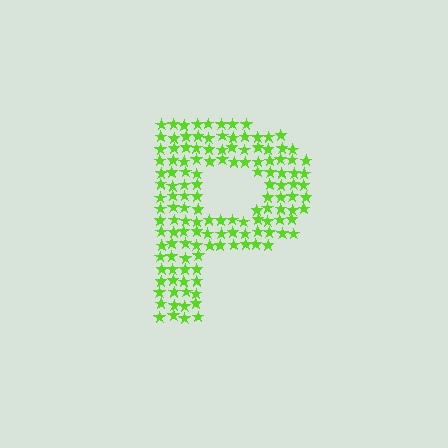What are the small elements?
The small elements are stars.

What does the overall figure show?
The overall figure shows the letter P.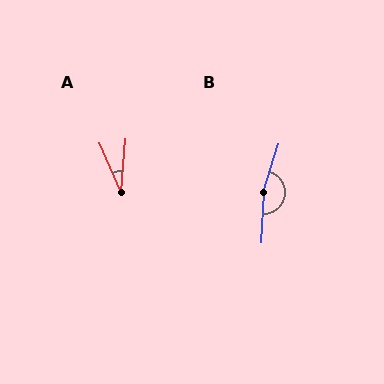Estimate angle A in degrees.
Approximately 28 degrees.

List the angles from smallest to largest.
A (28°), B (165°).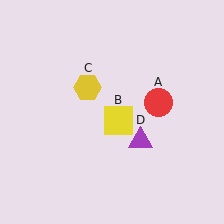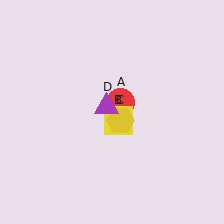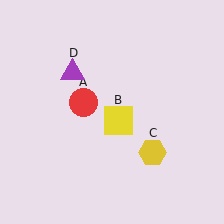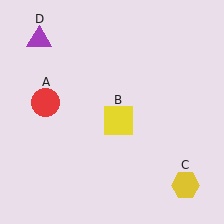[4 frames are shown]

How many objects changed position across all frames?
3 objects changed position: red circle (object A), yellow hexagon (object C), purple triangle (object D).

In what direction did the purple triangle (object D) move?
The purple triangle (object D) moved up and to the left.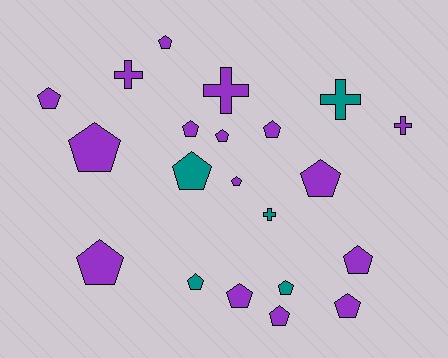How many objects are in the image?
There are 21 objects.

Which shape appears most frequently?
Pentagon, with 16 objects.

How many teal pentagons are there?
There are 3 teal pentagons.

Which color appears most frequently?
Purple, with 16 objects.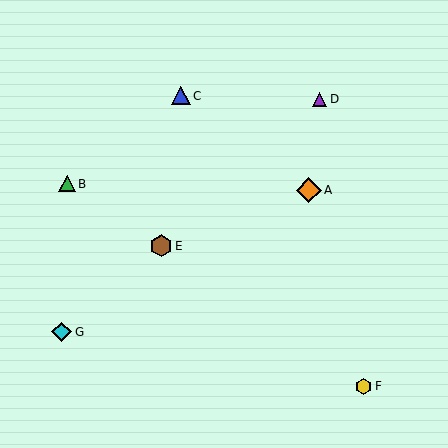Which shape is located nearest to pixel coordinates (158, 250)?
The brown hexagon (labeled E) at (161, 246) is nearest to that location.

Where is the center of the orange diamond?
The center of the orange diamond is at (309, 190).